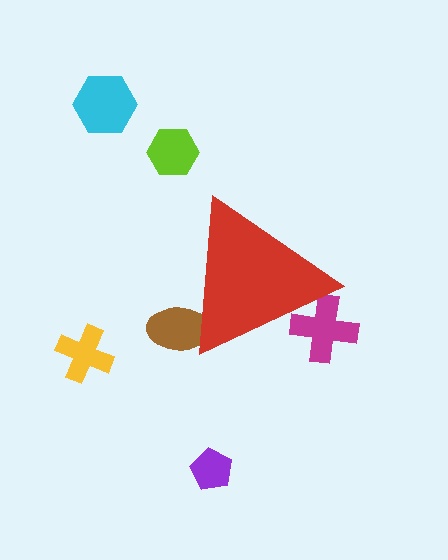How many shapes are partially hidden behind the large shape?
2 shapes are partially hidden.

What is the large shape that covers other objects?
A red triangle.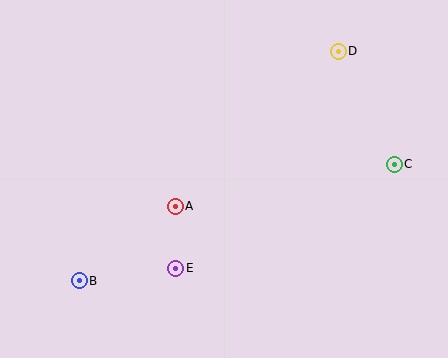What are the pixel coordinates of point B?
Point B is at (79, 281).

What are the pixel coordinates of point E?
Point E is at (176, 268).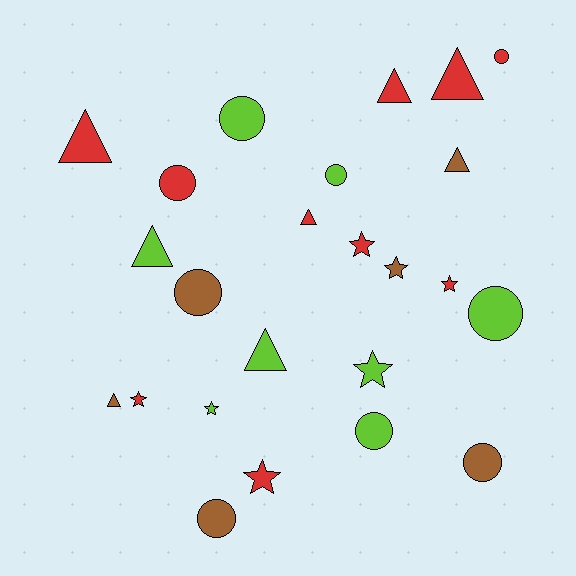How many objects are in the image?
There are 24 objects.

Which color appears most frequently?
Red, with 10 objects.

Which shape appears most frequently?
Circle, with 9 objects.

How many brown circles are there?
There are 3 brown circles.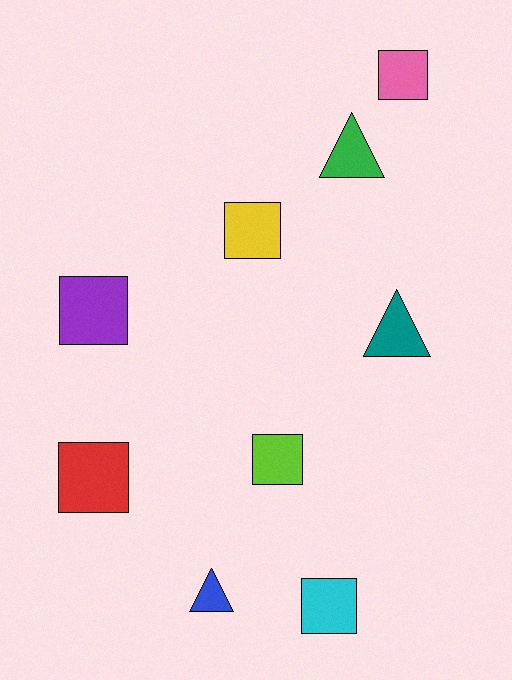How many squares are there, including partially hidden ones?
There are 6 squares.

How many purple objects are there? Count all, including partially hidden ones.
There is 1 purple object.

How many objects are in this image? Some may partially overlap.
There are 9 objects.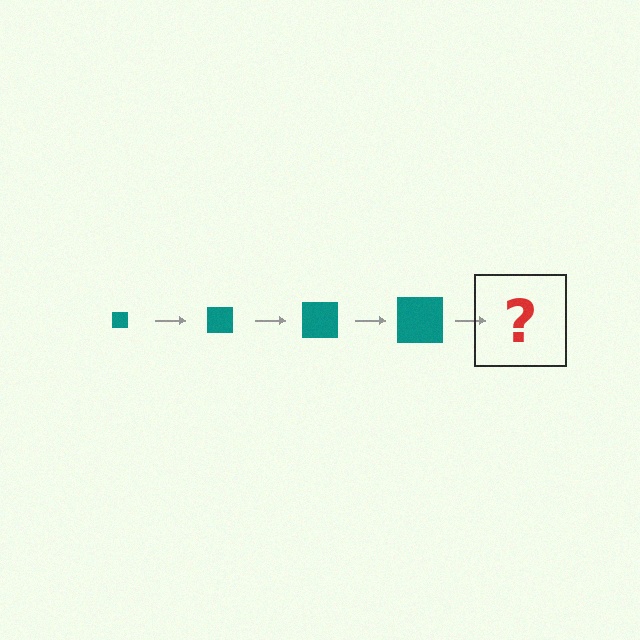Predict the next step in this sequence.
The next step is a teal square, larger than the previous one.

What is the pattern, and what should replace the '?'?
The pattern is that the square gets progressively larger each step. The '?' should be a teal square, larger than the previous one.